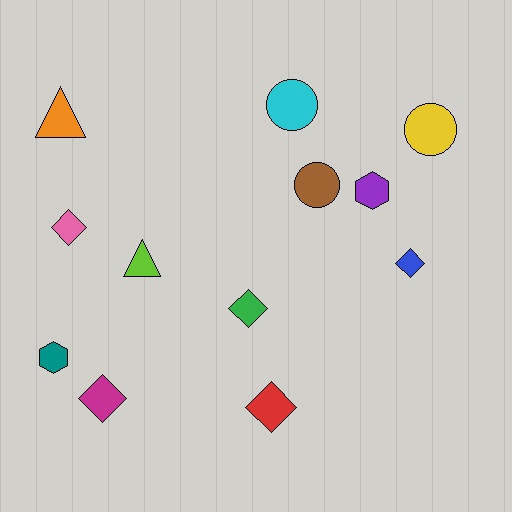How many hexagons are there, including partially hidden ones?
There are 2 hexagons.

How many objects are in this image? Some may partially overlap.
There are 12 objects.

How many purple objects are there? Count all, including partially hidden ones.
There is 1 purple object.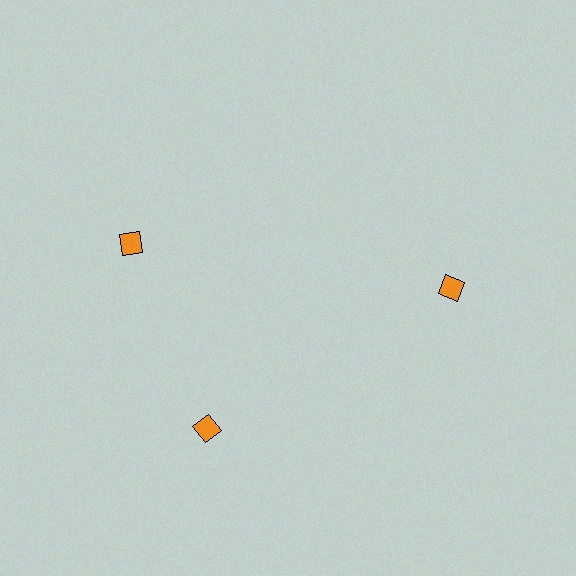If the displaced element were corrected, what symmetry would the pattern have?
It would have 3-fold rotational symmetry — the pattern would map onto itself every 120 degrees.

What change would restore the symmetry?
The symmetry would be restored by rotating it back into even spacing with its neighbors so that all 3 diamonds sit at equal angles and equal distance from the center.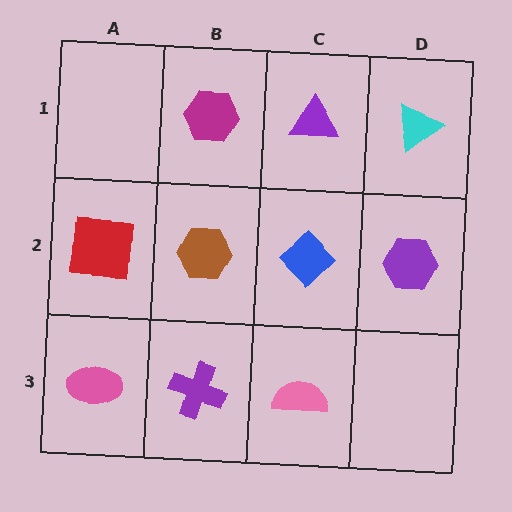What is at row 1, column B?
A magenta hexagon.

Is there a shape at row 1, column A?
No, that cell is empty.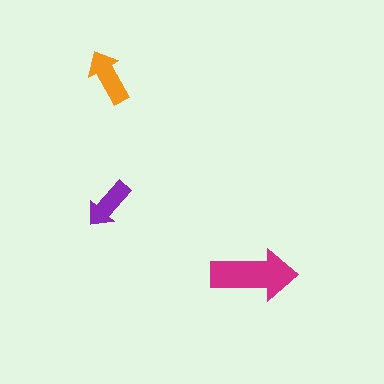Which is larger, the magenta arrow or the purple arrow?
The magenta one.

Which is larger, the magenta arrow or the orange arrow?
The magenta one.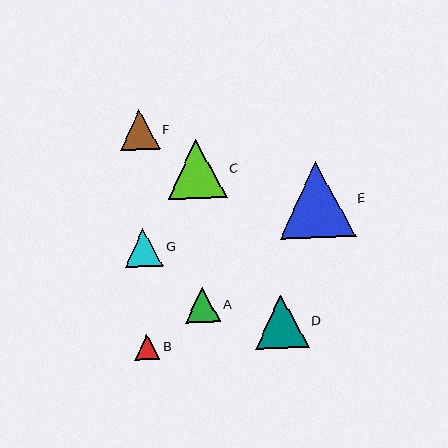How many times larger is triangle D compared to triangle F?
Triangle D is approximately 1.3 times the size of triangle F.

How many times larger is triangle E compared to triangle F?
Triangle E is approximately 1.9 times the size of triangle F.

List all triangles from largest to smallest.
From largest to smallest: E, C, D, F, G, A, B.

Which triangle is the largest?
Triangle E is the largest with a size of approximately 76 pixels.